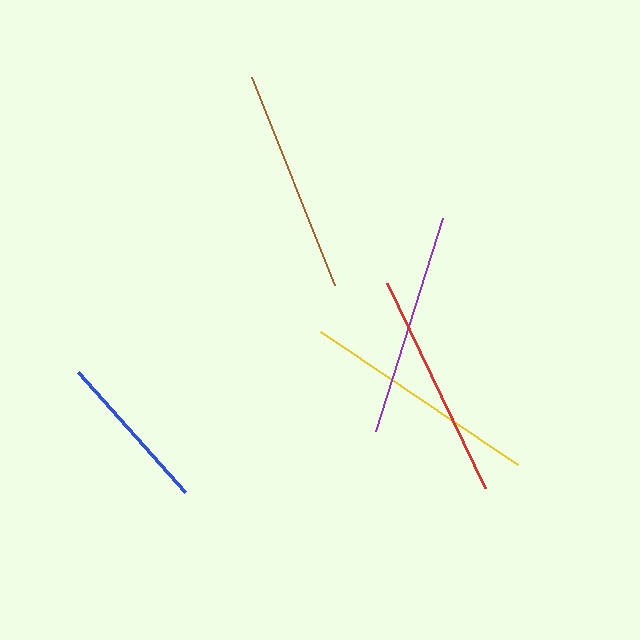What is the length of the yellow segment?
The yellow segment is approximately 238 pixels long.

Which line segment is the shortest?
The blue line is the shortest at approximately 161 pixels.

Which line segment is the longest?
The yellow line is the longest at approximately 238 pixels.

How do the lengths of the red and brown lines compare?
The red and brown lines are approximately the same length.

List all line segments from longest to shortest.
From longest to shortest: yellow, red, brown, purple, blue.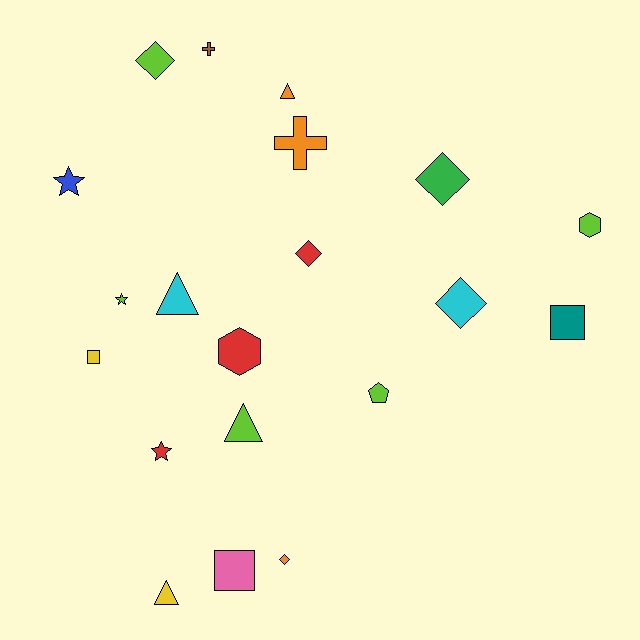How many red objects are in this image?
There are 3 red objects.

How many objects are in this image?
There are 20 objects.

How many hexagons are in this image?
There are 2 hexagons.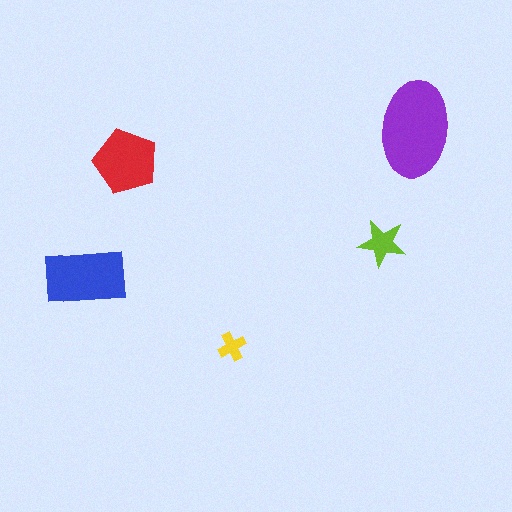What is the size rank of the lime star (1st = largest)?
4th.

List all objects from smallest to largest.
The yellow cross, the lime star, the red pentagon, the blue rectangle, the purple ellipse.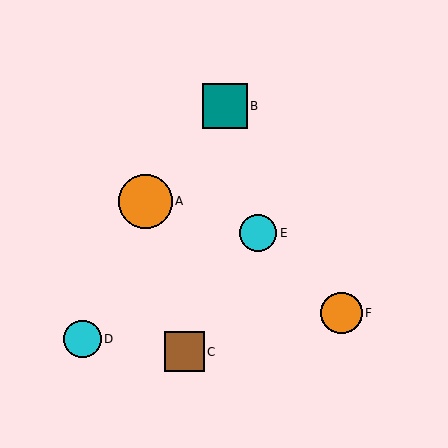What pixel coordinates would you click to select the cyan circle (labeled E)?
Click at (258, 233) to select the cyan circle E.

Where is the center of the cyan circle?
The center of the cyan circle is at (258, 233).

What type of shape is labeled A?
Shape A is an orange circle.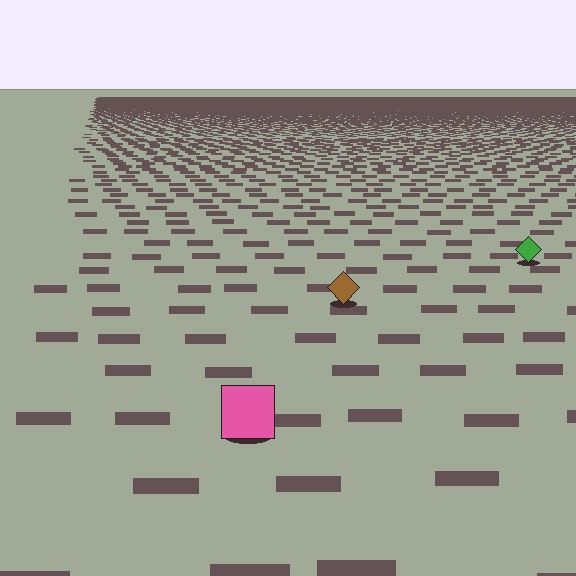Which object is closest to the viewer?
The pink square is closest. The texture marks near it are larger and more spread out.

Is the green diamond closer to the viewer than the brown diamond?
No. The brown diamond is closer — you can tell from the texture gradient: the ground texture is coarser near it.